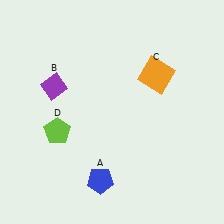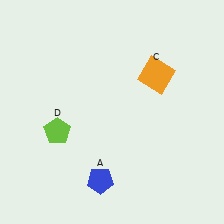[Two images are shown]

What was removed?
The purple diamond (B) was removed in Image 2.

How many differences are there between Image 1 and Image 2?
There is 1 difference between the two images.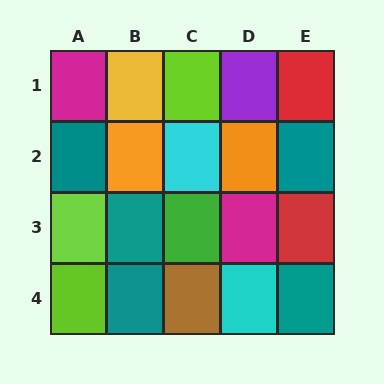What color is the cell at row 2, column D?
Orange.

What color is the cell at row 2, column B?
Orange.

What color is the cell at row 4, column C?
Brown.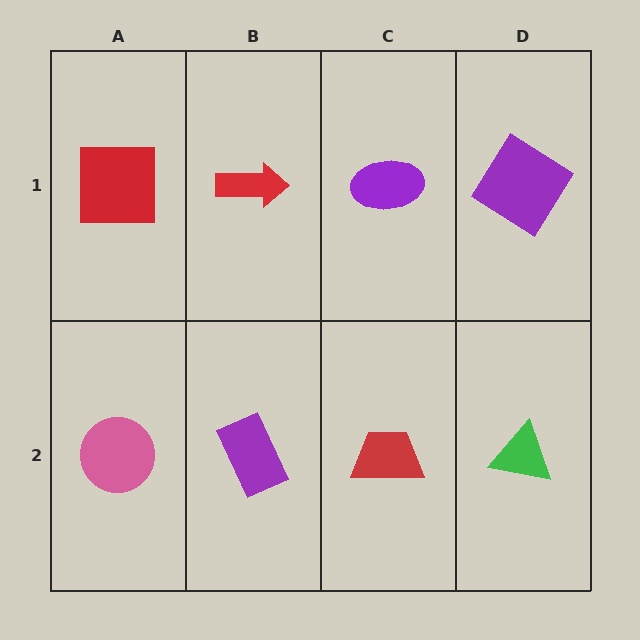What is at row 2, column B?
A purple rectangle.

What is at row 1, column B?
A red arrow.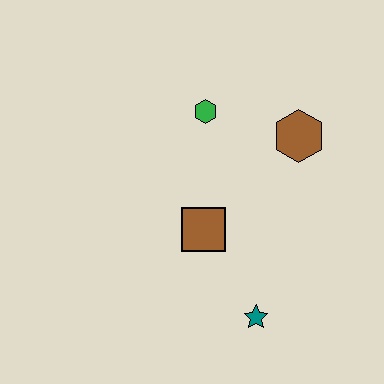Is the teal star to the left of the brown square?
No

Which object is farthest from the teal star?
The green hexagon is farthest from the teal star.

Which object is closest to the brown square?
The teal star is closest to the brown square.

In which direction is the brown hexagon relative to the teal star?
The brown hexagon is above the teal star.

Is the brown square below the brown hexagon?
Yes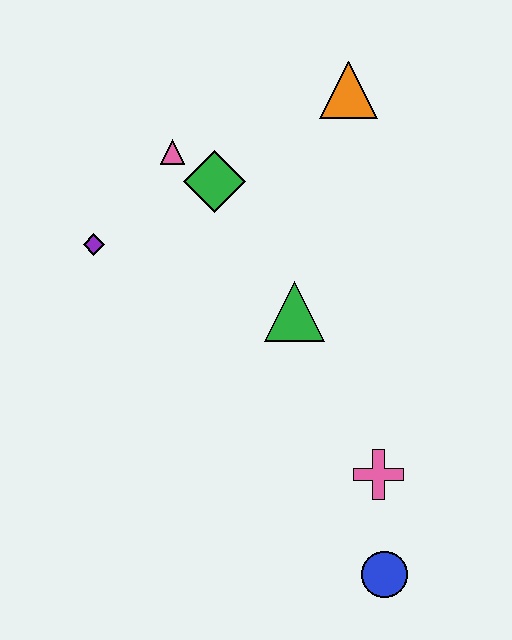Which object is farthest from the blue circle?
The orange triangle is farthest from the blue circle.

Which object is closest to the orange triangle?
The green diamond is closest to the orange triangle.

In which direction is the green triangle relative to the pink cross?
The green triangle is above the pink cross.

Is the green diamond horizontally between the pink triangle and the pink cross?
Yes